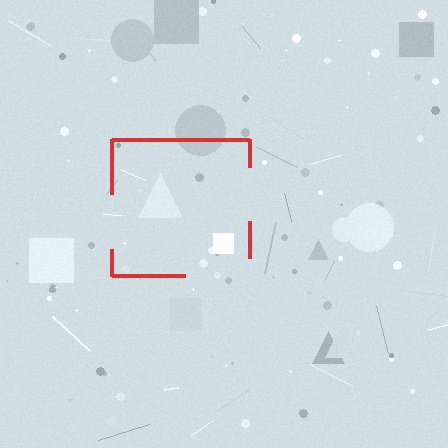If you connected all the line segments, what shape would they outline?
They would outline a square.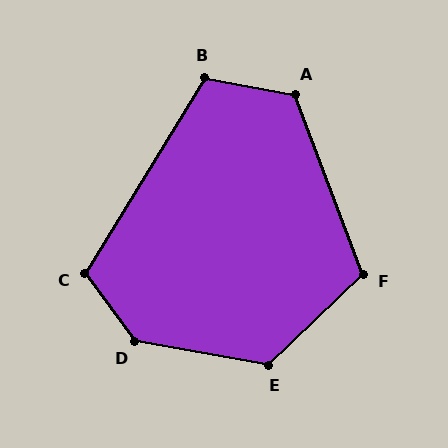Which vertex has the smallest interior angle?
B, at approximately 111 degrees.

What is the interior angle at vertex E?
Approximately 126 degrees (obtuse).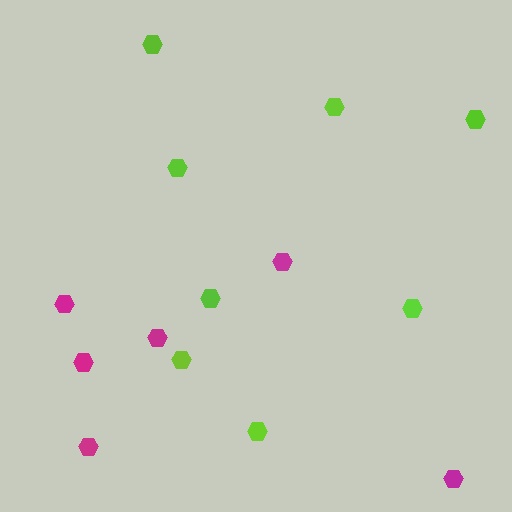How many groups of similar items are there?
There are 2 groups: one group of magenta hexagons (6) and one group of lime hexagons (8).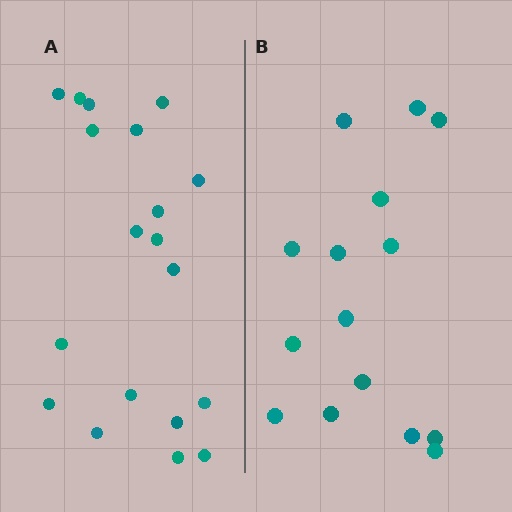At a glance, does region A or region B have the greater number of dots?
Region A (the left region) has more dots.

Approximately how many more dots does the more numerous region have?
Region A has about 4 more dots than region B.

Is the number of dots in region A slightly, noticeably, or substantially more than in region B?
Region A has noticeably more, but not dramatically so. The ratio is roughly 1.3 to 1.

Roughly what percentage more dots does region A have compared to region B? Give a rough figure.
About 25% more.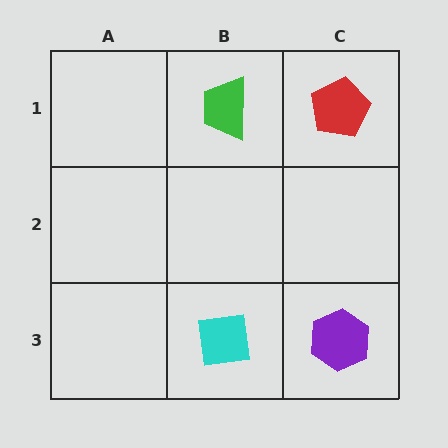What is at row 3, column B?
A cyan square.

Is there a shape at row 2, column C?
No, that cell is empty.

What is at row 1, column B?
A green trapezoid.